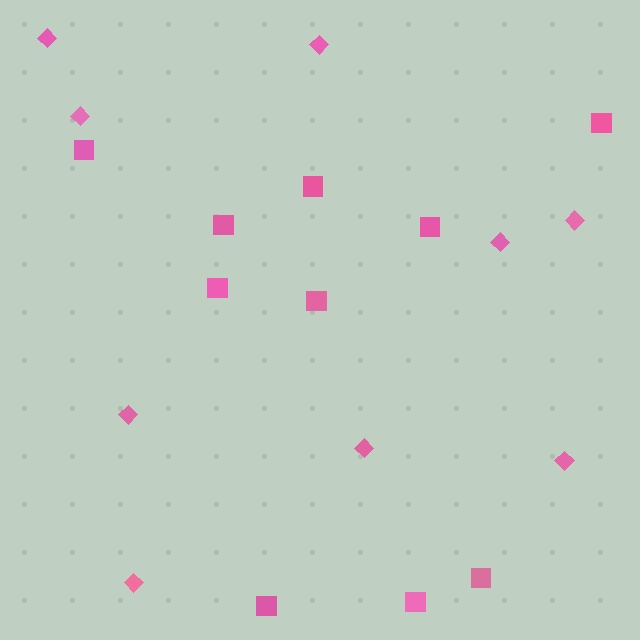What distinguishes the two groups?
There are 2 groups: one group of diamonds (9) and one group of squares (10).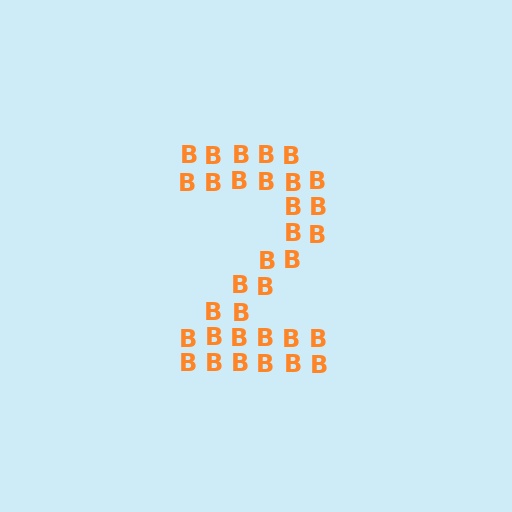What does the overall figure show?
The overall figure shows the digit 2.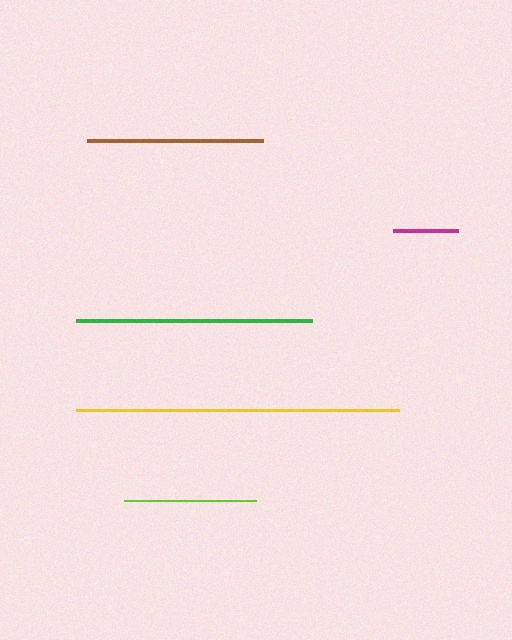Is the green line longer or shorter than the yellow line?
The yellow line is longer than the green line.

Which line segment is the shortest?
The magenta line is the shortest at approximately 64 pixels.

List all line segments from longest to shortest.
From longest to shortest: yellow, green, brown, lime, magenta.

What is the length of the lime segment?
The lime segment is approximately 132 pixels long.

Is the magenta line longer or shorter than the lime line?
The lime line is longer than the magenta line.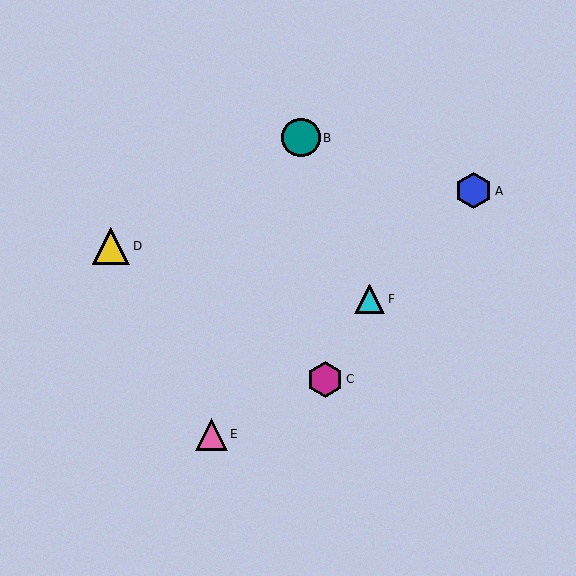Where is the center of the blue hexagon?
The center of the blue hexagon is at (474, 191).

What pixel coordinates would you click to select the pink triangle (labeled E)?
Click at (211, 434) to select the pink triangle E.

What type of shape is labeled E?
Shape E is a pink triangle.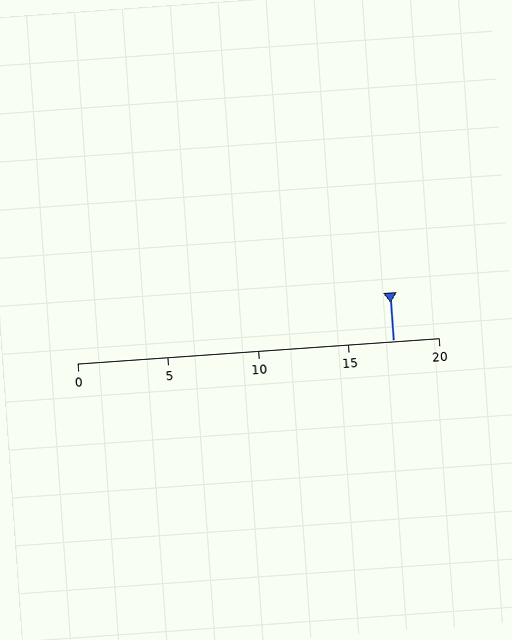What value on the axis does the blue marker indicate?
The marker indicates approximately 17.5.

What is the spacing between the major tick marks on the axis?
The major ticks are spaced 5 apart.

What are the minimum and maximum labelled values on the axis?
The axis runs from 0 to 20.